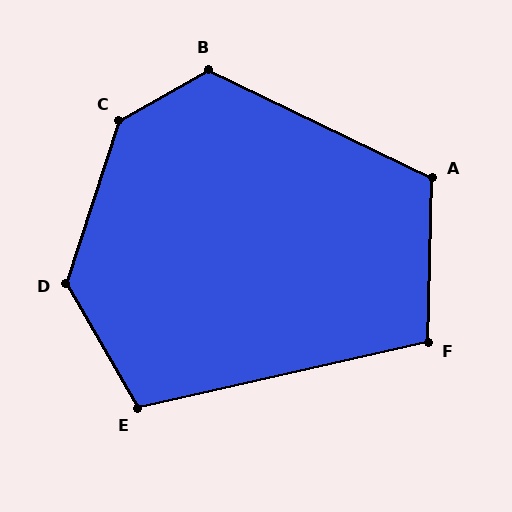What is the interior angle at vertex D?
Approximately 132 degrees (obtuse).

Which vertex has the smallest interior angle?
F, at approximately 104 degrees.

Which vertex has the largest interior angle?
C, at approximately 138 degrees.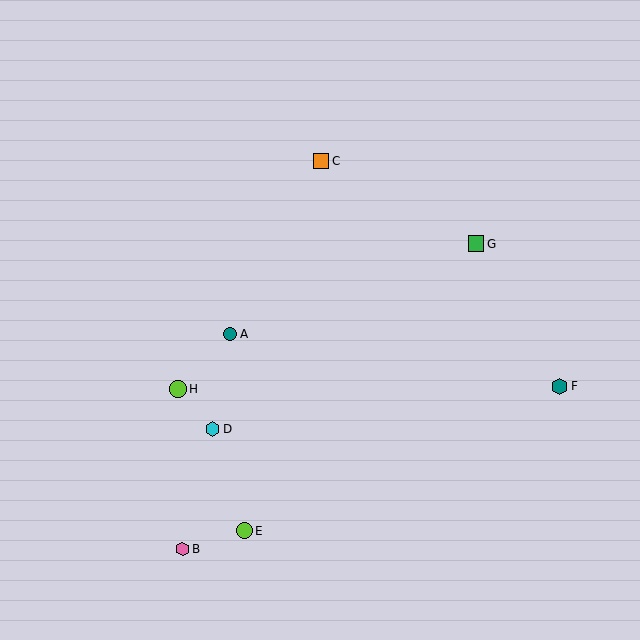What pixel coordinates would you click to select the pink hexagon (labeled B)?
Click at (183, 549) to select the pink hexagon B.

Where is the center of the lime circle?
The center of the lime circle is at (178, 389).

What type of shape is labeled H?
Shape H is a lime circle.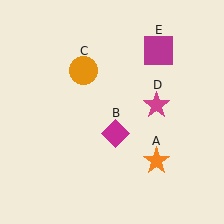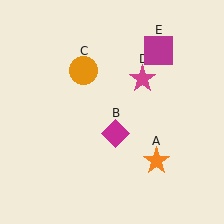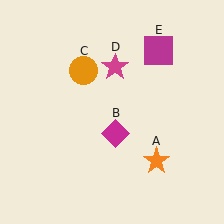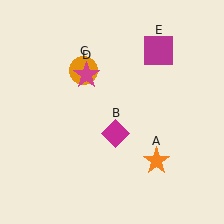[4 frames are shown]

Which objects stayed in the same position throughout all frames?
Orange star (object A) and magenta diamond (object B) and orange circle (object C) and magenta square (object E) remained stationary.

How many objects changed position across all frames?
1 object changed position: magenta star (object D).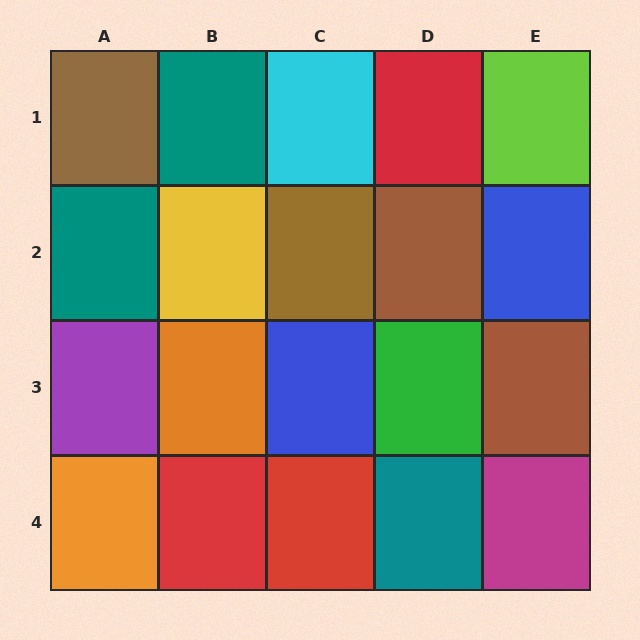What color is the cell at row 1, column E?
Lime.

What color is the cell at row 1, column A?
Brown.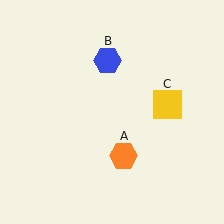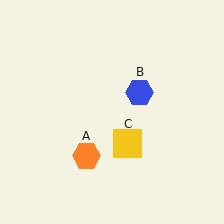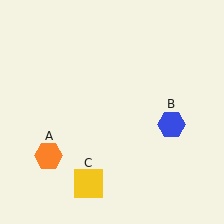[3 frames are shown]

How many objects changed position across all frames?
3 objects changed position: orange hexagon (object A), blue hexagon (object B), yellow square (object C).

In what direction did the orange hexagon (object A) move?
The orange hexagon (object A) moved left.